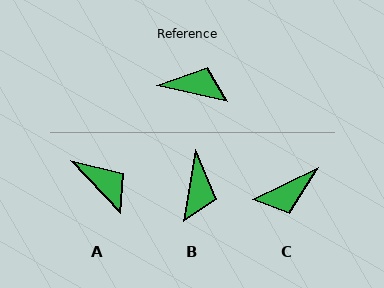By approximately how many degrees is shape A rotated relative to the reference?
Approximately 34 degrees clockwise.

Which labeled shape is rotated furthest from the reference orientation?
C, about 142 degrees away.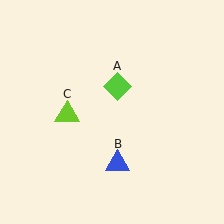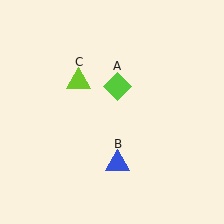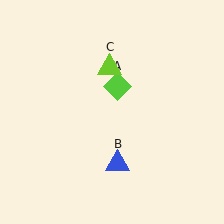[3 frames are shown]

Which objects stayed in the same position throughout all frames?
Lime diamond (object A) and blue triangle (object B) remained stationary.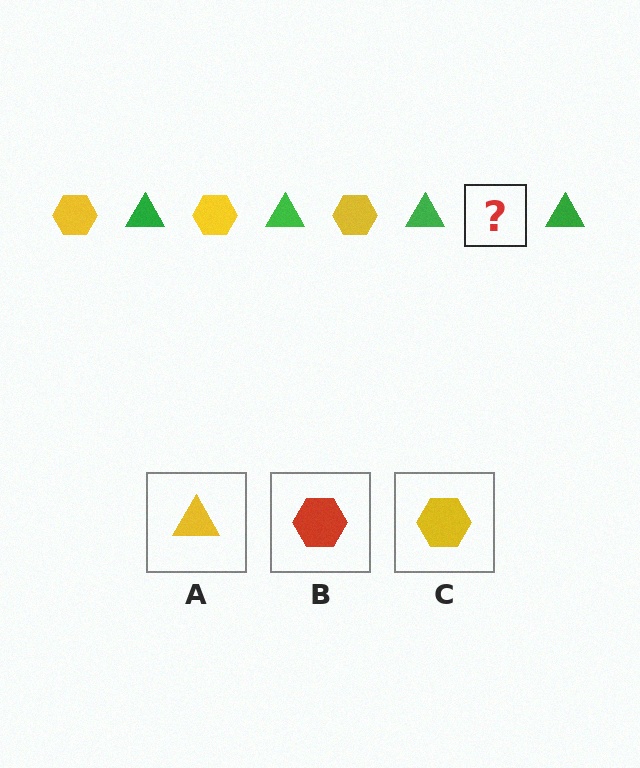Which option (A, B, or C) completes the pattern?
C.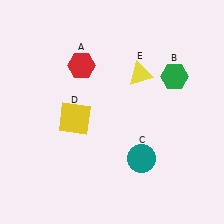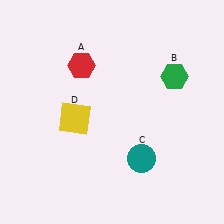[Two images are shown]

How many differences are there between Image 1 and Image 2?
There is 1 difference between the two images.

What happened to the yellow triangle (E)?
The yellow triangle (E) was removed in Image 2. It was in the top-right area of Image 1.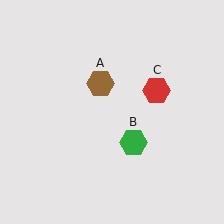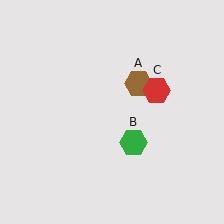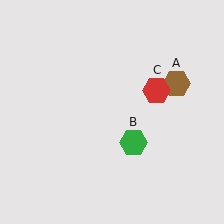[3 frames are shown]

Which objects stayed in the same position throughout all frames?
Green hexagon (object B) and red hexagon (object C) remained stationary.